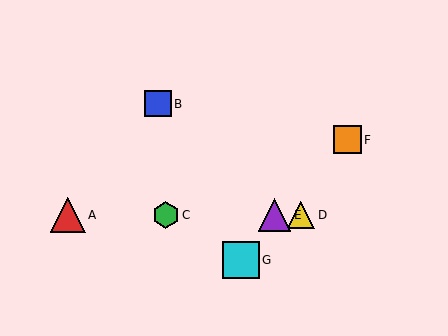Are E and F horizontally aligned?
No, E is at y≈215 and F is at y≈140.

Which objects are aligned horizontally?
Objects A, C, D, E are aligned horizontally.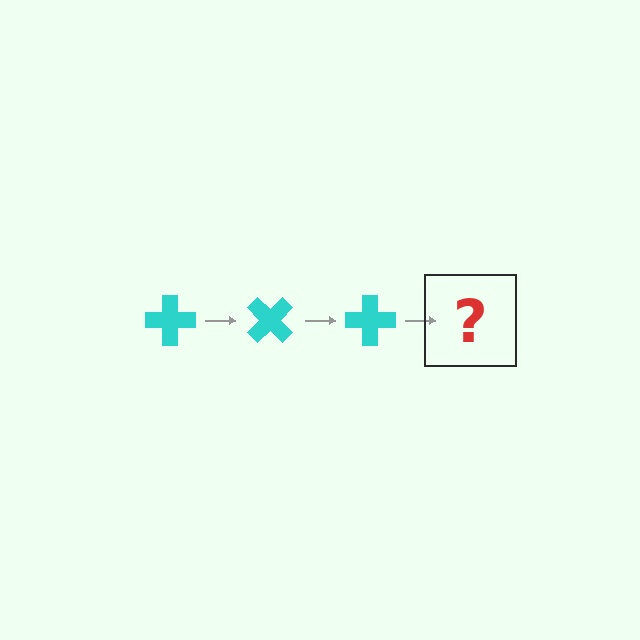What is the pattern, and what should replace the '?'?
The pattern is that the cross rotates 45 degrees each step. The '?' should be a cyan cross rotated 135 degrees.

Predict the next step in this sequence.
The next step is a cyan cross rotated 135 degrees.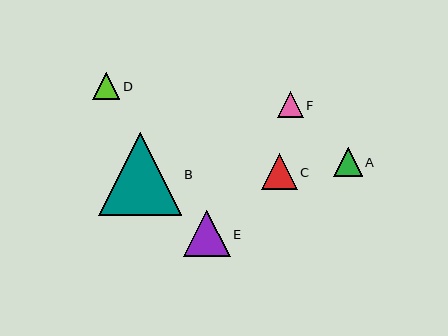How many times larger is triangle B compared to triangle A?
Triangle B is approximately 2.9 times the size of triangle A.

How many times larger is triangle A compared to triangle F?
Triangle A is approximately 1.1 times the size of triangle F.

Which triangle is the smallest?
Triangle F is the smallest with a size of approximately 26 pixels.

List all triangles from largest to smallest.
From largest to smallest: B, E, C, A, D, F.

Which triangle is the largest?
Triangle B is the largest with a size of approximately 83 pixels.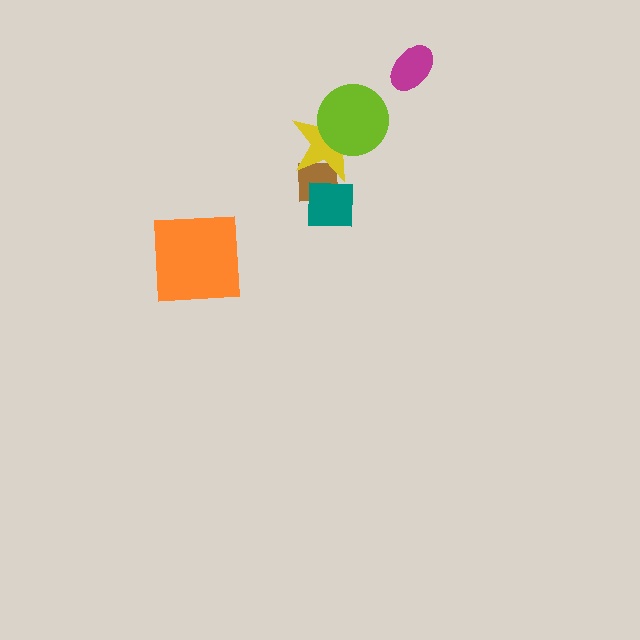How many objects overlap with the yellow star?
3 objects overlap with the yellow star.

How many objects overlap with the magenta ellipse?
0 objects overlap with the magenta ellipse.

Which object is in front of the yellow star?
The lime circle is in front of the yellow star.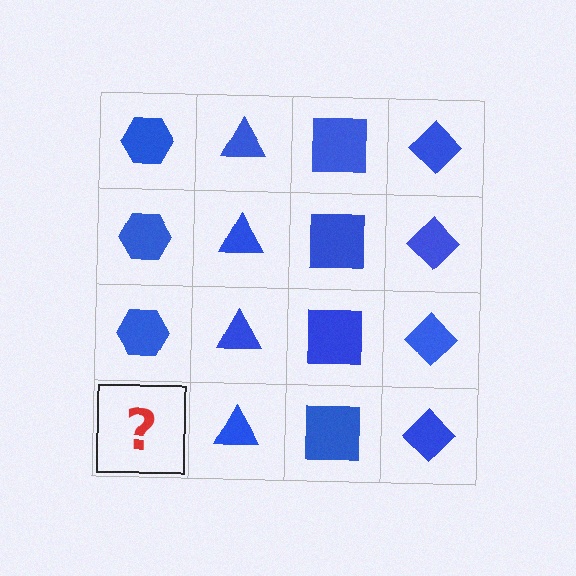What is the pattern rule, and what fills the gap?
The rule is that each column has a consistent shape. The gap should be filled with a blue hexagon.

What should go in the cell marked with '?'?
The missing cell should contain a blue hexagon.